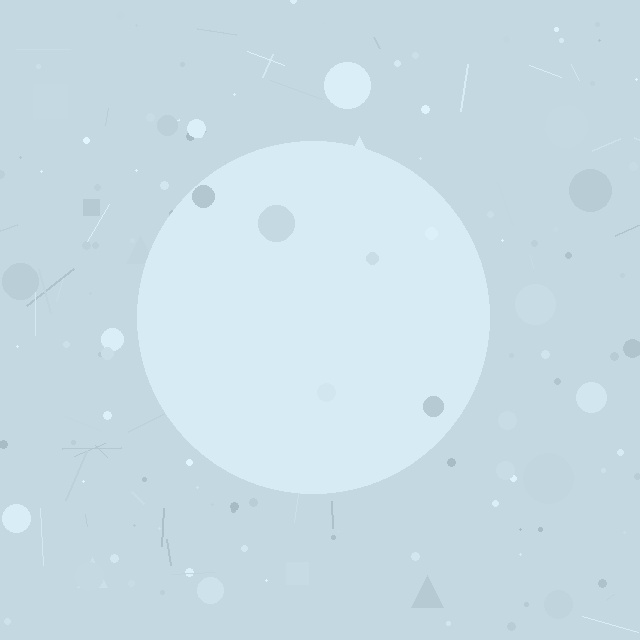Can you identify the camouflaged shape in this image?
The camouflaged shape is a circle.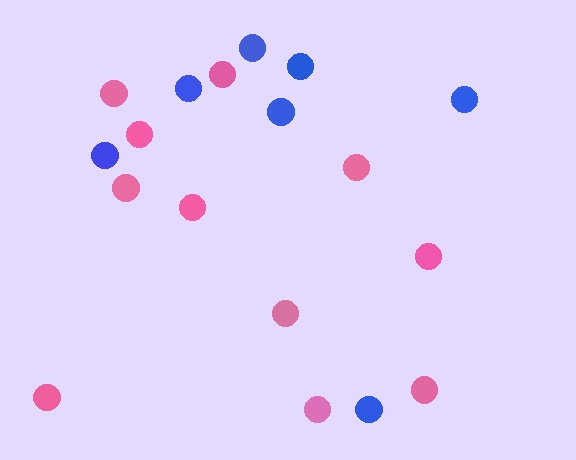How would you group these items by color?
There are 2 groups: one group of pink circles (11) and one group of blue circles (7).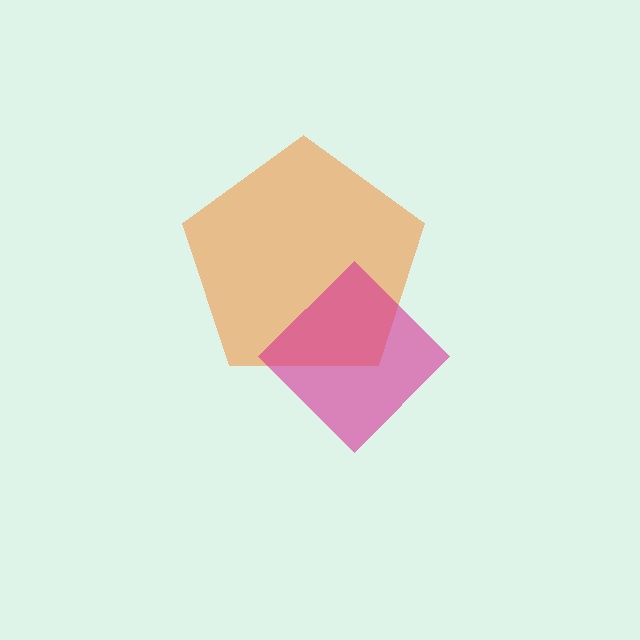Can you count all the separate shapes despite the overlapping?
Yes, there are 2 separate shapes.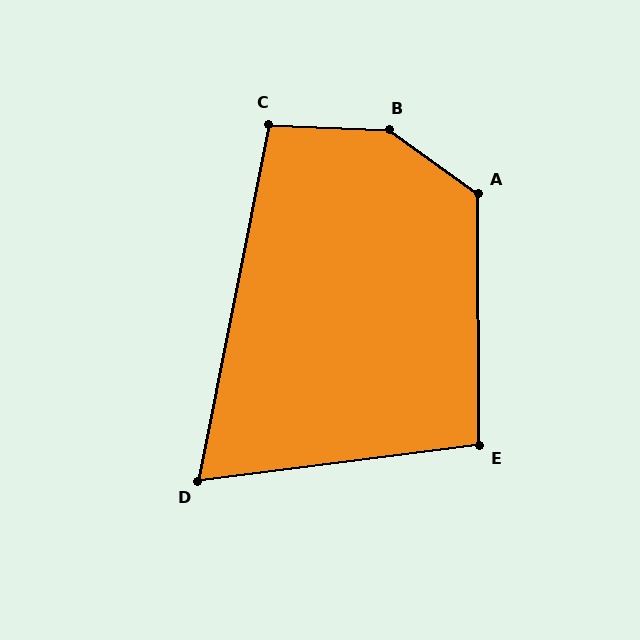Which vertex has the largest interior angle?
B, at approximately 147 degrees.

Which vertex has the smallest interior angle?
D, at approximately 71 degrees.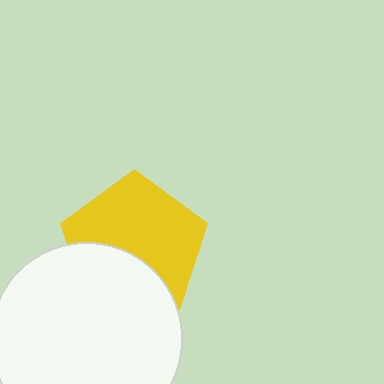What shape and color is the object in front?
The object in front is a white circle.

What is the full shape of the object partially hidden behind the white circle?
The partially hidden object is a yellow pentagon.